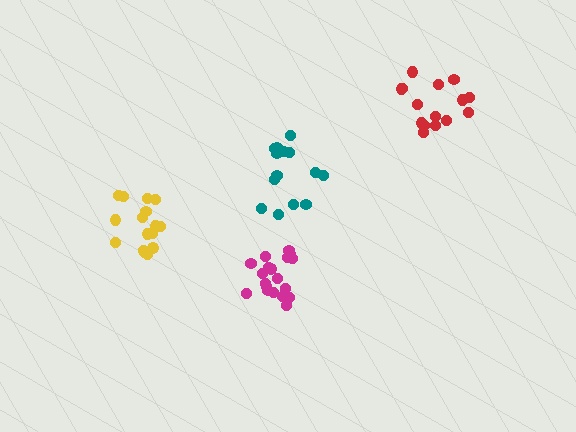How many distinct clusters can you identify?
There are 4 distinct clusters.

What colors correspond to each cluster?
The clusters are colored: red, yellow, magenta, teal.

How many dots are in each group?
Group 1: 15 dots, Group 2: 16 dots, Group 3: 19 dots, Group 4: 14 dots (64 total).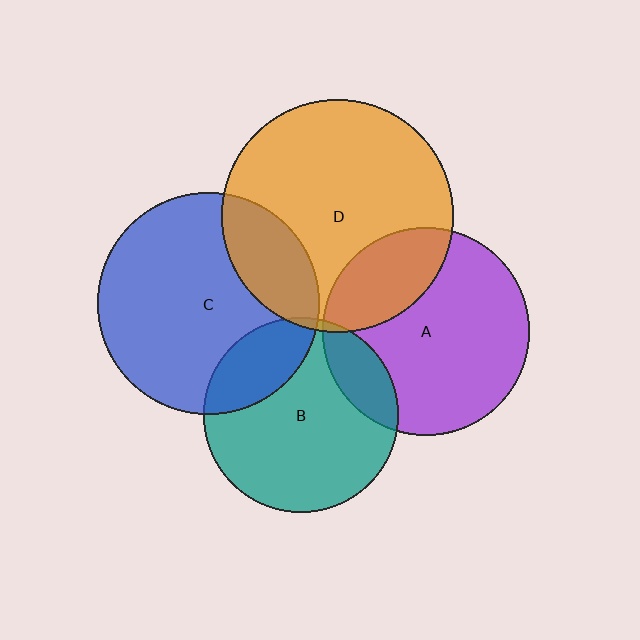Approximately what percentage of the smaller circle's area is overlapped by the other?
Approximately 20%.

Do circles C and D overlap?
Yes.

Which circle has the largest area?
Circle D (orange).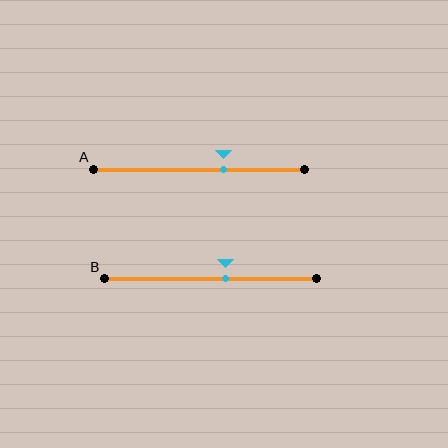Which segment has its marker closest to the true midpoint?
Segment B has its marker closest to the true midpoint.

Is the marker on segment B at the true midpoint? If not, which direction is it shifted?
No, the marker on segment B is shifted to the right by about 7% of the segment length.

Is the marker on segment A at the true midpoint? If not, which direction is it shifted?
No, the marker on segment A is shifted to the right by about 12% of the segment length.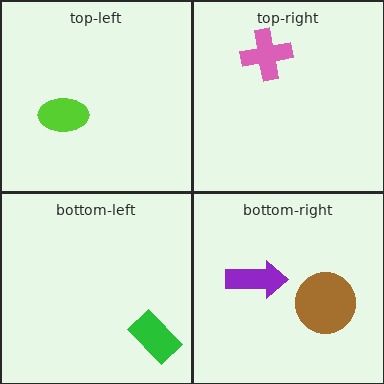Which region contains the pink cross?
The top-right region.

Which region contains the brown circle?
The bottom-right region.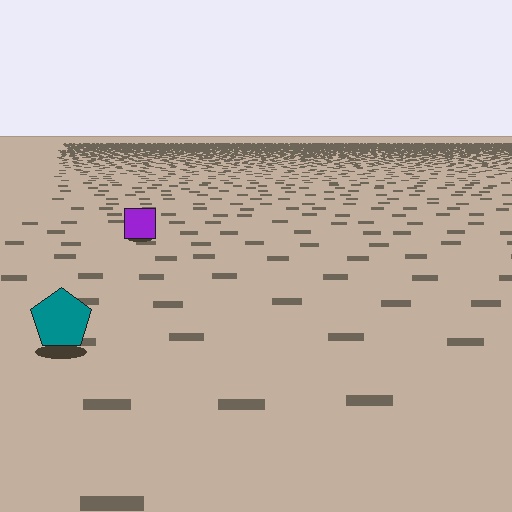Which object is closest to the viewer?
The teal pentagon is closest. The texture marks near it are larger and more spread out.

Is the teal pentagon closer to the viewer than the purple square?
Yes. The teal pentagon is closer — you can tell from the texture gradient: the ground texture is coarser near it.